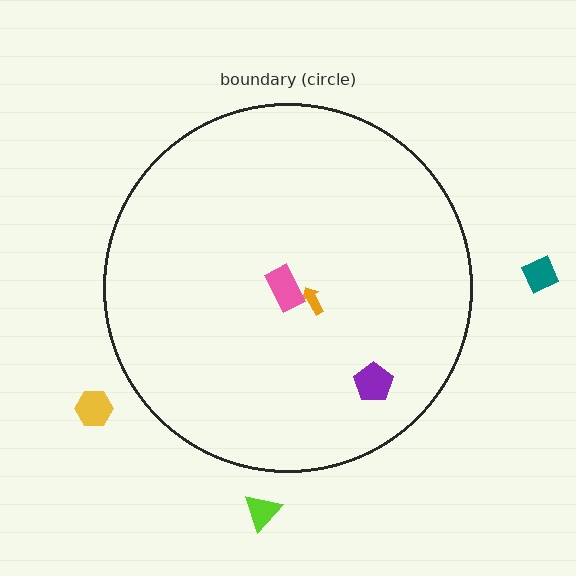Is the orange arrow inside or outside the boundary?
Inside.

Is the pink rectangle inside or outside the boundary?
Inside.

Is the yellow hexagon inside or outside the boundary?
Outside.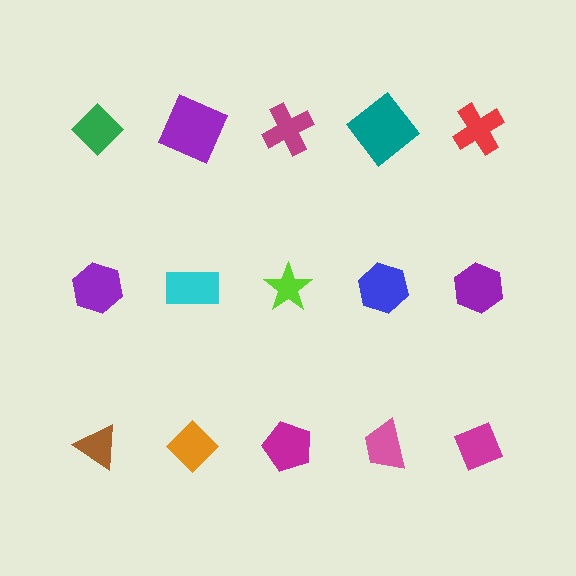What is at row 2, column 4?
A blue hexagon.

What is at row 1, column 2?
A purple square.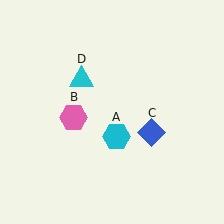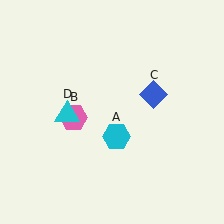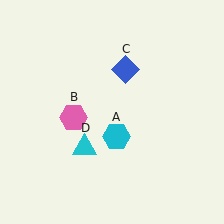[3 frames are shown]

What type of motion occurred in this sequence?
The blue diamond (object C), cyan triangle (object D) rotated counterclockwise around the center of the scene.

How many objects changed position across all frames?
2 objects changed position: blue diamond (object C), cyan triangle (object D).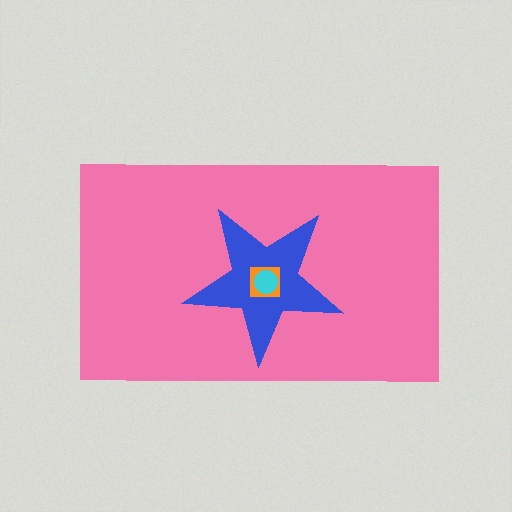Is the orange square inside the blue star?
Yes.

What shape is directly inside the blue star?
The orange square.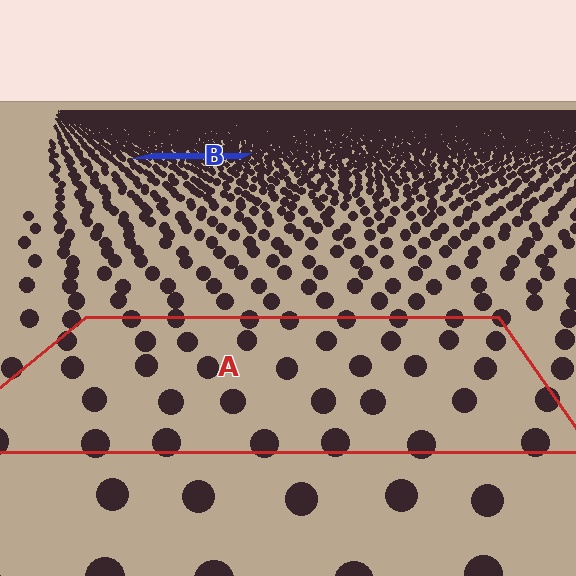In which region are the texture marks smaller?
The texture marks are smaller in region B, because it is farther away.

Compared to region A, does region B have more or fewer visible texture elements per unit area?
Region B has more texture elements per unit area — they are packed more densely because it is farther away.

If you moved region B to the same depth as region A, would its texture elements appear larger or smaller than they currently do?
They would appear larger. At a closer depth, the same texture elements are projected at a bigger on-screen size.